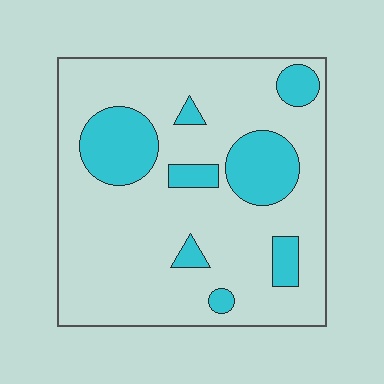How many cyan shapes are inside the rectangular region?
8.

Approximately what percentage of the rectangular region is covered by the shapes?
Approximately 20%.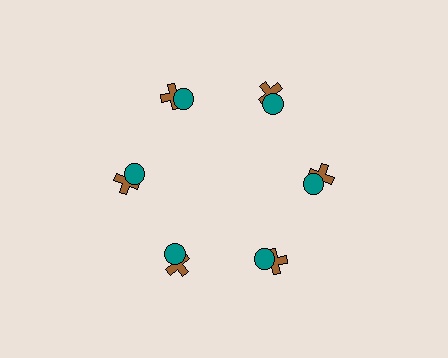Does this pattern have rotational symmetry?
Yes, this pattern has 6-fold rotational symmetry. It looks the same after rotating 60 degrees around the center.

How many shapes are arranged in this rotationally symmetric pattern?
There are 12 shapes, arranged in 6 groups of 2.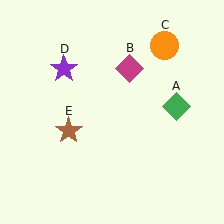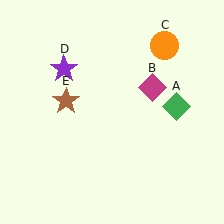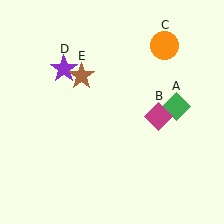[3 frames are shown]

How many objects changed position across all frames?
2 objects changed position: magenta diamond (object B), brown star (object E).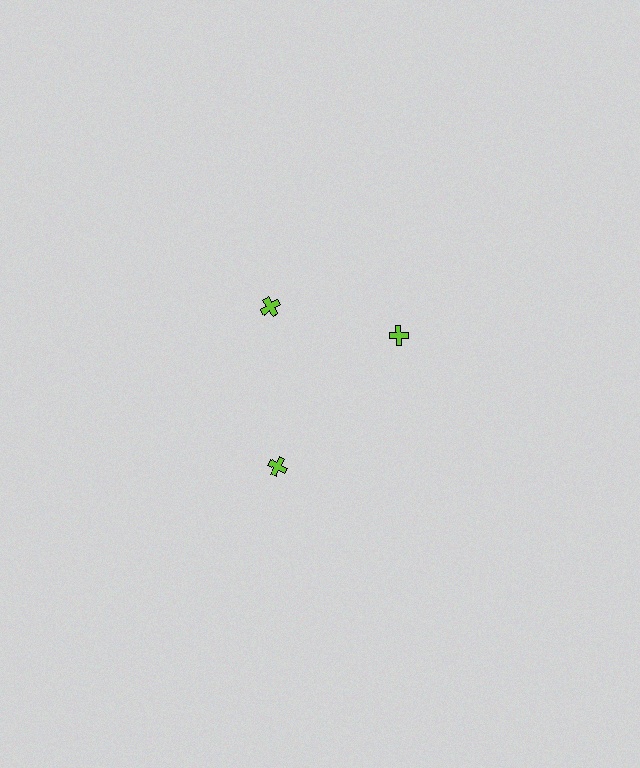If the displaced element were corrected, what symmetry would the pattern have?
It would have 3-fold rotational symmetry — the pattern would map onto itself every 120 degrees.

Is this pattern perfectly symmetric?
No. The 3 lime crosses are arranged in a ring, but one element near the 3 o'clock position is rotated out of alignment along the ring, breaking the 3-fold rotational symmetry.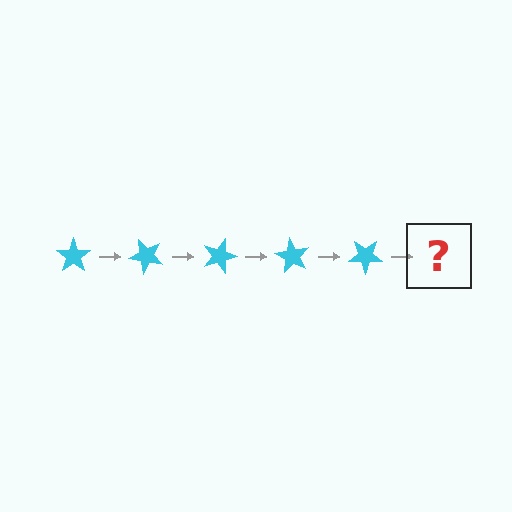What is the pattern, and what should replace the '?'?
The pattern is that the star rotates 45 degrees each step. The '?' should be a cyan star rotated 225 degrees.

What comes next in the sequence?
The next element should be a cyan star rotated 225 degrees.